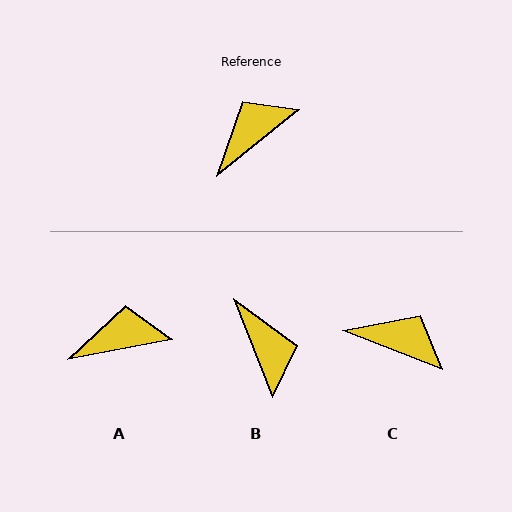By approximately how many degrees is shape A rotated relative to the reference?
Approximately 28 degrees clockwise.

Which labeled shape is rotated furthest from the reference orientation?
B, about 108 degrees away.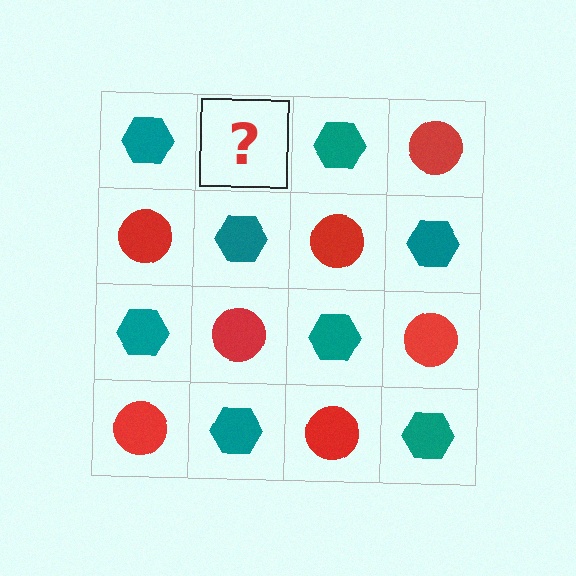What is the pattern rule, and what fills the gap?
The rule is that it alternates teal hexagon and red circle in a checkerboard pattern. The gap should be filled with a red circle.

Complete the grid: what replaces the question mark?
The question mark should be replaced with a red circle.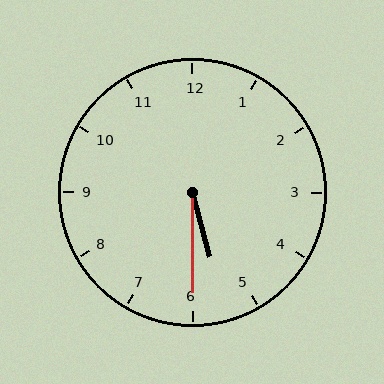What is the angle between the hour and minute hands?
Approximately 15 degrees.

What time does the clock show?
5:30.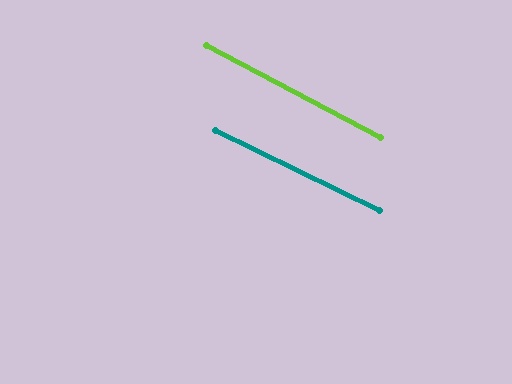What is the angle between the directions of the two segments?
Approximately 2 degrees.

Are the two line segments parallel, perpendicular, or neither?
Parallel — their directions differ by only 2.0°.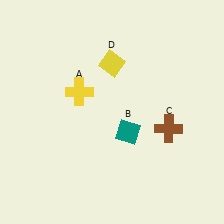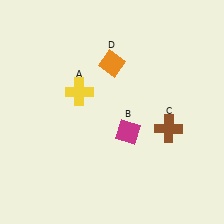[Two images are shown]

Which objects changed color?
B changed from teal to magenta. D changed from yellow to orange.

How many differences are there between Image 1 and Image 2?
There are 2 differences between the two images.